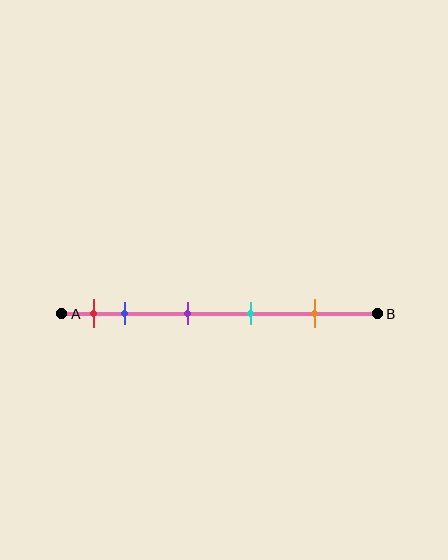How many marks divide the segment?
There are 5 marks dividing the segment.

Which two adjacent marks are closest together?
The red and blue marks are the closest adjacent pair.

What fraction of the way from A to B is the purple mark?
The purple mark is approximately 40% (0.4) of the way from A to B.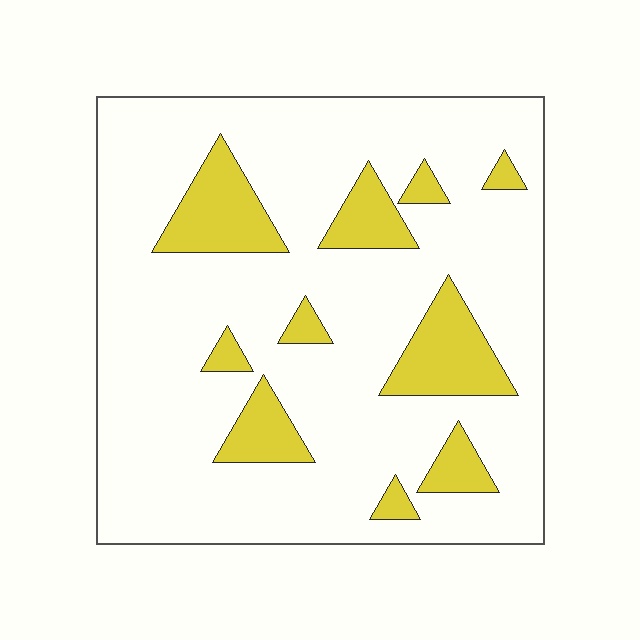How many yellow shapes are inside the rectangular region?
10.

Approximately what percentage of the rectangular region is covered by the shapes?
Approximately 20%.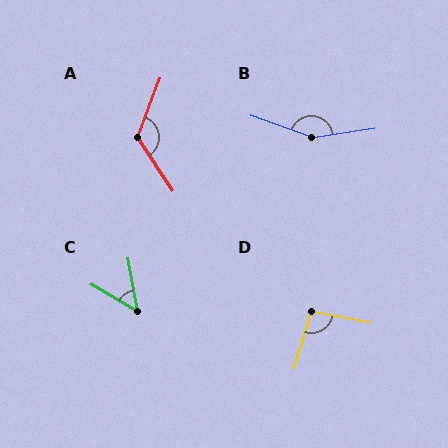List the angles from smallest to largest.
C (49°), D (96°), A (125°), B (152°).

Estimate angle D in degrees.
Approximately 96 degrees.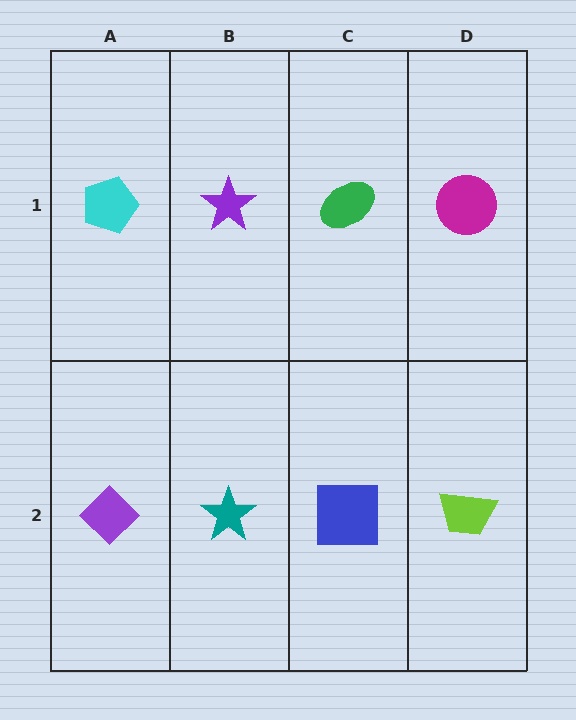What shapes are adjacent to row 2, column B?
A purple star (row 1, column B), a purple diamond (row 2, column A), a blue square (row 2, column C).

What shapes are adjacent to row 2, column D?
A magenta circle (row 1, column D), a blue square (row 2, column C).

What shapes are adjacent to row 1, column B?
A teal star (row 2, column B), a cyan pentagon (row 1, column A), a green ellipse (row 1, column C).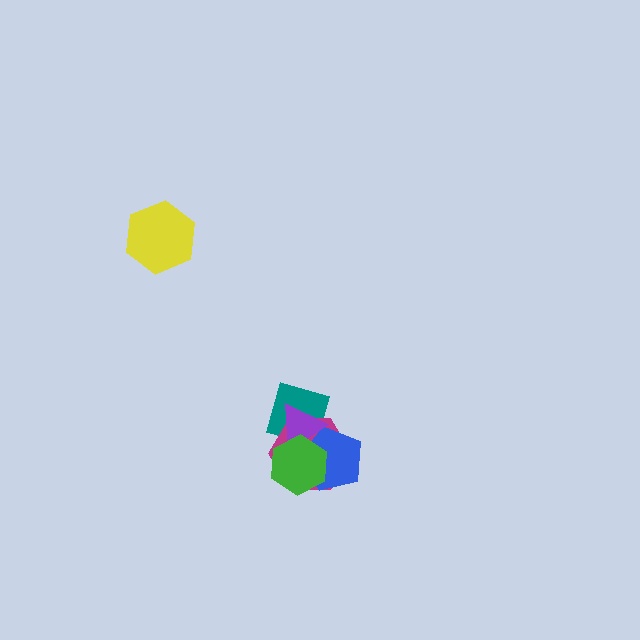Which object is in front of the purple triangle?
The green hexagon is in front of the purple triangle.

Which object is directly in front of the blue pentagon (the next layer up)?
The purple triangle is directly in front of the blue pentagon.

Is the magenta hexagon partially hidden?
Yes, it is partially covered by another shape.